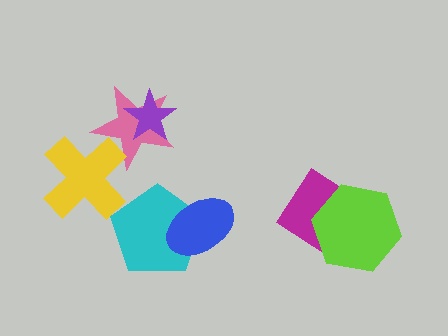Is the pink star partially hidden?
Yes, it is partially covered by another shape.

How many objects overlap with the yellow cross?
1 object overlaps with the yellow cross.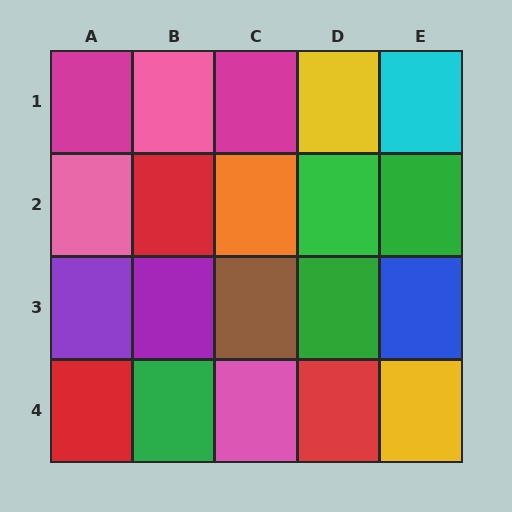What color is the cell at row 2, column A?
Pink.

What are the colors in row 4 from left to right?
Red, green, pink, red, yellow.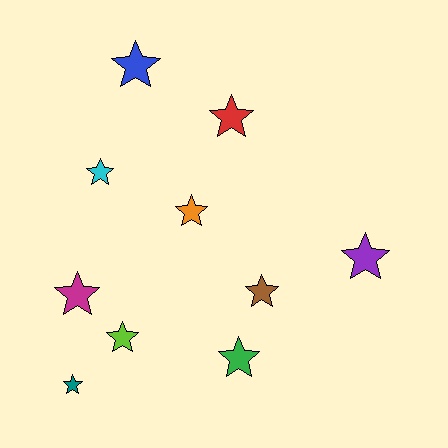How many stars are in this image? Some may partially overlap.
There are 10 stars.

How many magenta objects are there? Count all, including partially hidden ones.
There is 1 magenta object.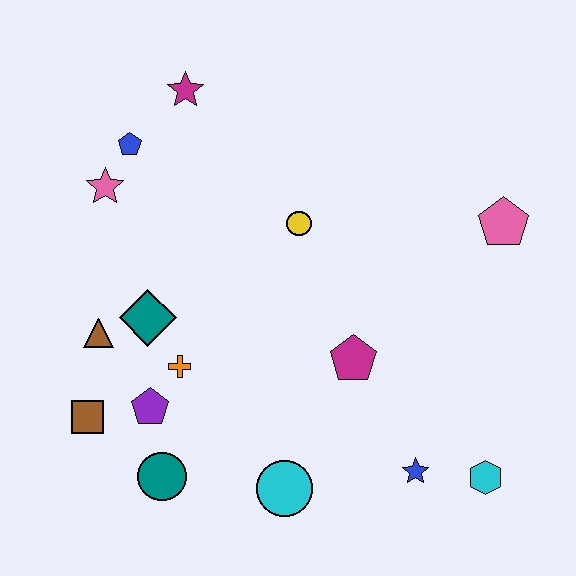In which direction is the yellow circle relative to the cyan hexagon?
The yellow circle is above the cyan hexagon.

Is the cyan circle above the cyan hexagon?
No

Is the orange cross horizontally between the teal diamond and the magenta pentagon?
Yes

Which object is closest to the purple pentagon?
The orange cross is closest to the purple pentagon.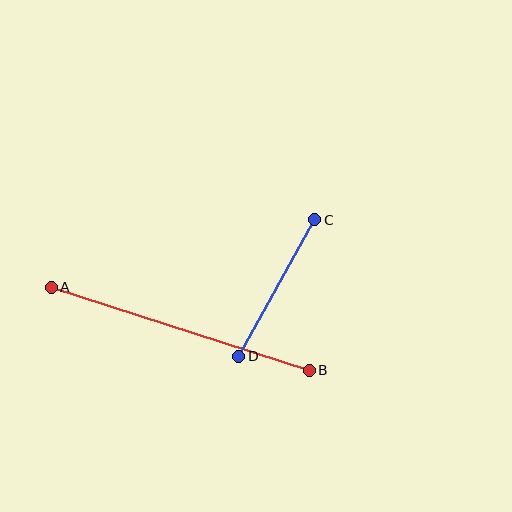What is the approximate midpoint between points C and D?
The midpoint is at approximately (277, 288) pixels.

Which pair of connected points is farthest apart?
Points A and B are farthest apart.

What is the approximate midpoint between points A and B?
The midpoint is at approximately (180, 329) pixels.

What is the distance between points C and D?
The distance is approximately 156 pixels.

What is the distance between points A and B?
The distance is approximately 271 pixels.